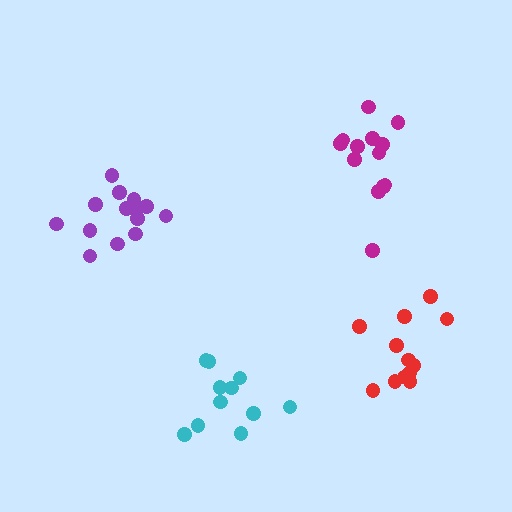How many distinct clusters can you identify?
There are 4 distinct clusters.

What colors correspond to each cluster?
The clusters are colored: purple, magenta, red, cyan.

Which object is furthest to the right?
The red cluster is rightmost.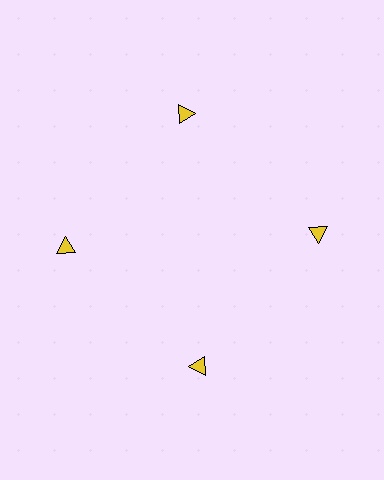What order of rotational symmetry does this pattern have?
This pattern has 4-fold rotational symmetry.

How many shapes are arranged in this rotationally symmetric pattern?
There are 4 shapes, arranged in 4 groups of 1.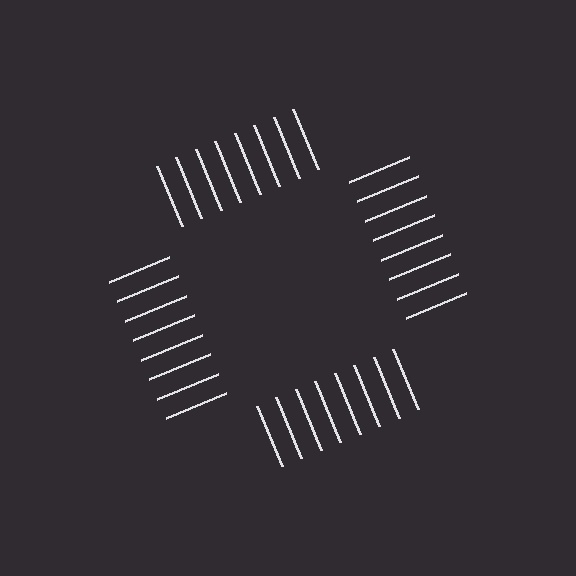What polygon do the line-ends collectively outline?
An illusory square — the line segments terminate on its edges but no continuous stroke is drawn.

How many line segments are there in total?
32 — 8 along each of the 4 edges.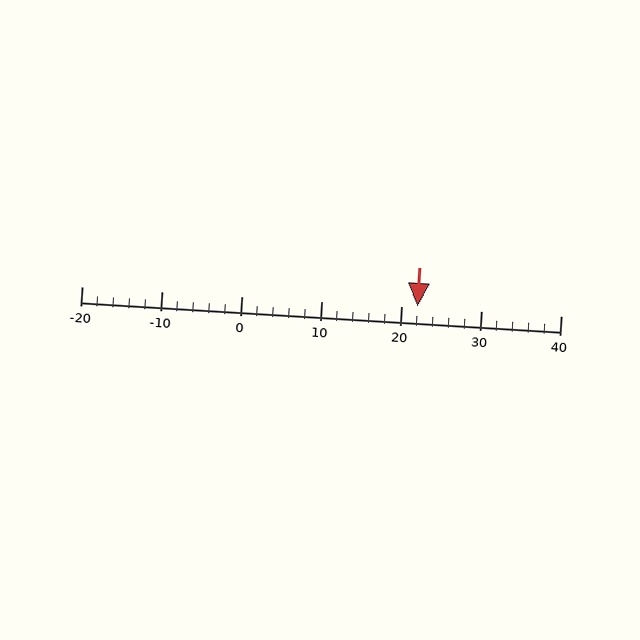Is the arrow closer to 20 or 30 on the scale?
The arrow is closer to 20.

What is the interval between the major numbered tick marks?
The major tick marks are spaced 10 units apart.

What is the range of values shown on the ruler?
The ruler shows values from -20 to 40.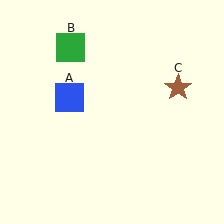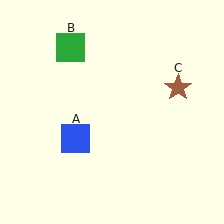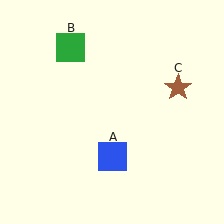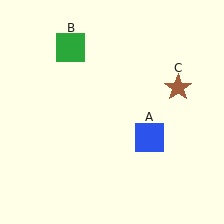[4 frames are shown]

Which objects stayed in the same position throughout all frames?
Green square (object B) and brown star (object C) remained stationary.